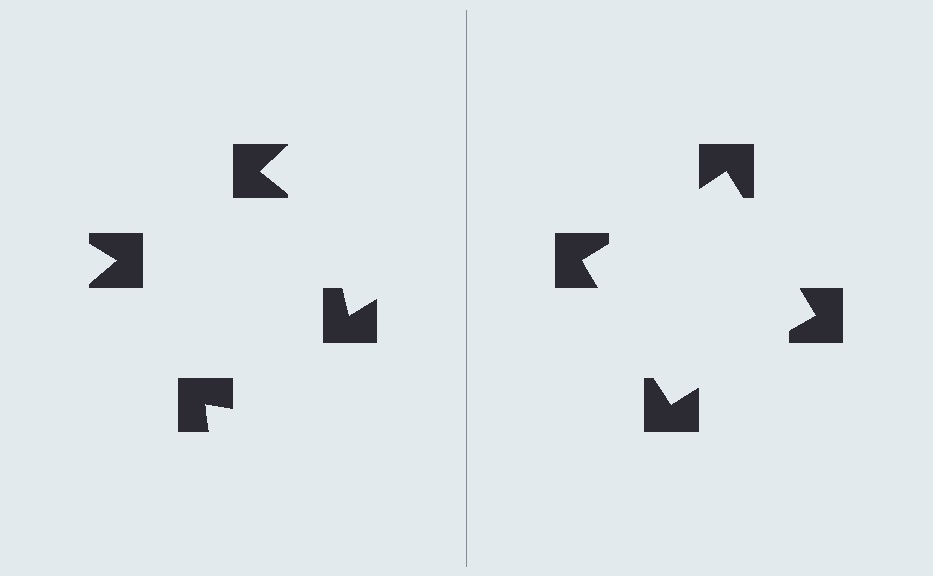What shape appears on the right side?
An illusory square.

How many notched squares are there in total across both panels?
8 — 4 on each side.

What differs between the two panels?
The notched squares are positioned identically on both sides; only the wedge orientations differ. On the right they align to a square; on the left they are misaligned.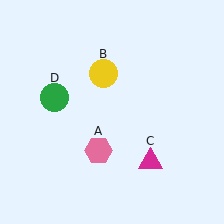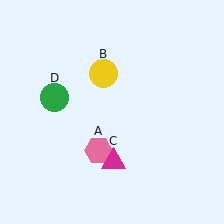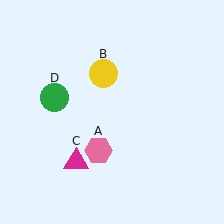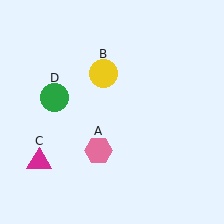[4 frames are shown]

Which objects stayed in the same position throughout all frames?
Pink hexagon (object A) and yellow circle (object B) and green circle (object D) remained stationary.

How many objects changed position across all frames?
1 object changed position: magenta triangle (object C).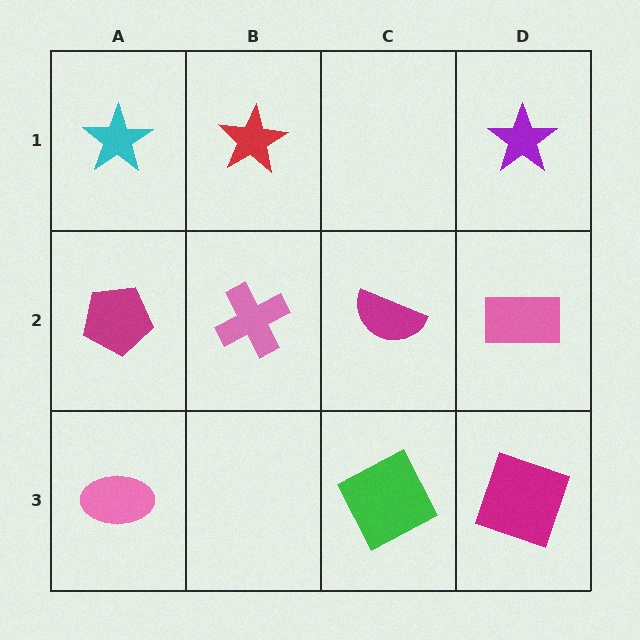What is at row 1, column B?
A red star.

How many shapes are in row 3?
3 shapes.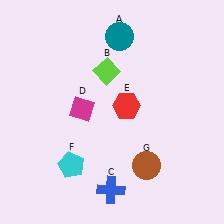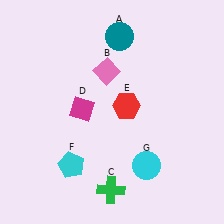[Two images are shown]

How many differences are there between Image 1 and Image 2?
There are 3 differences between the two images.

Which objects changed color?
B changed from lime to pink. C changed from blue to green. G changed from brown to cyan.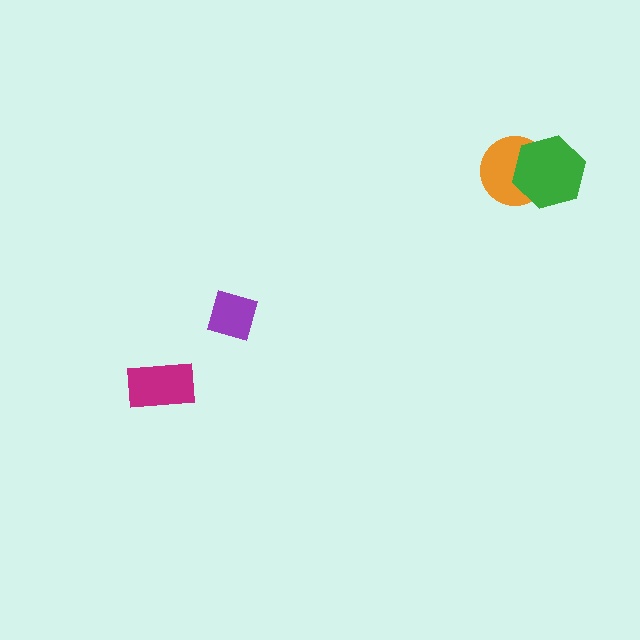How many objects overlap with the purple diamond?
0 objects overlap with the purple diamond.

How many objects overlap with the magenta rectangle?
0 objects overlap with the magenta rectangle.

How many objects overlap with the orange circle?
1 object overlaps with the orange circle.